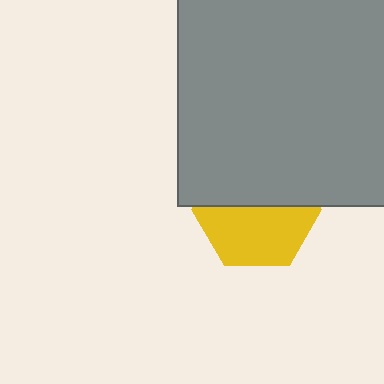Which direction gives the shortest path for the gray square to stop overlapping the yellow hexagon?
Moving up gives the shortest separation.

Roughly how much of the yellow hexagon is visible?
About half of it is visible (roughly 52%).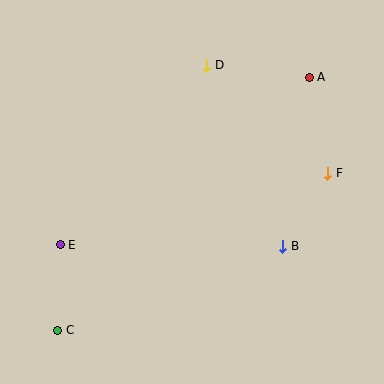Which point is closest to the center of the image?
Point B at (283, 246) is closest to the center.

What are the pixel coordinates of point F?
Point F is at (328, 173).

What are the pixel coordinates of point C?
Point C is at (58, 330).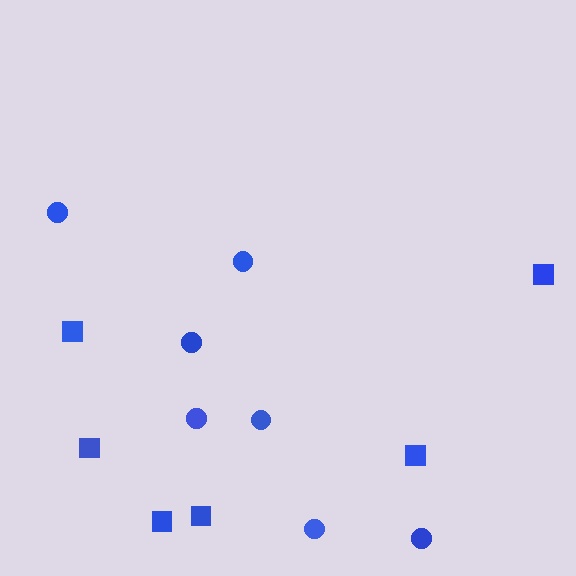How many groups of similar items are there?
There are 2 groups: one group of circles (7) and one group of squares (6).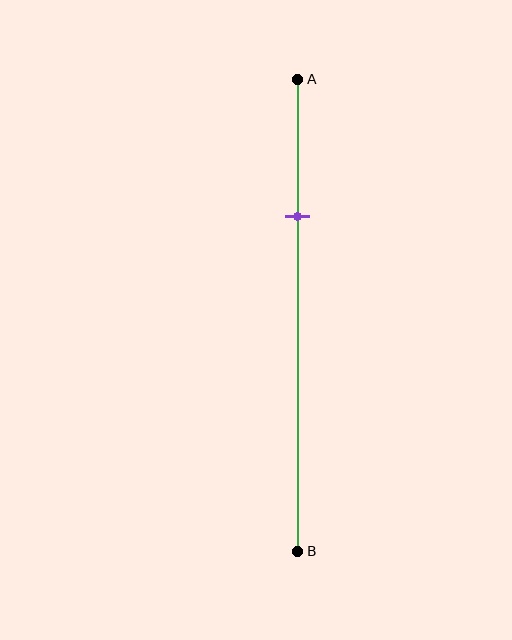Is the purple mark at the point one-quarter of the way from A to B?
No, the mark is at about 30% from A, not at the 25% one-quarter point.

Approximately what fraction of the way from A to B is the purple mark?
The purple mark is approximately 30% of the way from A to B.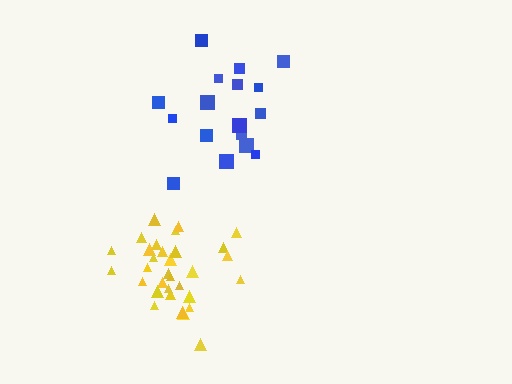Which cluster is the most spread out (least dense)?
Blue.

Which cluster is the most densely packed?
Yellow.